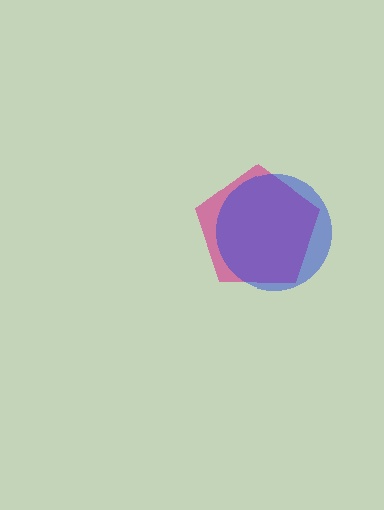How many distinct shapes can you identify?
There are 2 distinct shapes: a magenta pentagon, a blue circle.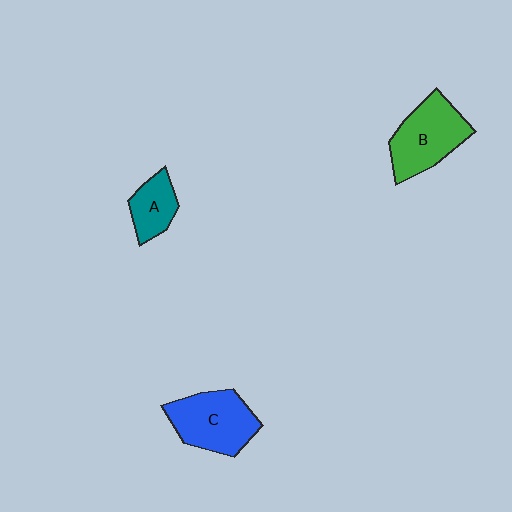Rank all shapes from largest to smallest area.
From largest to smallest: B (green), C (blue), A (teal).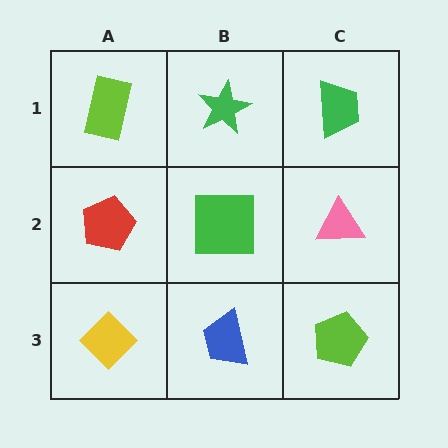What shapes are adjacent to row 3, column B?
A green square (row 2, column B), a yellow diamond (row 3, column A), a lime pentagon (row 3, column C).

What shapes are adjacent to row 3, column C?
A pink triangle (row 2, column C), a blue trapezoid (row 3, column B).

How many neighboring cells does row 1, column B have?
3.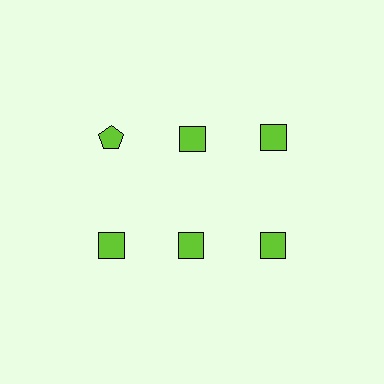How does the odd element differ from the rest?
It has a different shape: pentagon instead of square.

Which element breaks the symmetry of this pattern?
The lime pentagon in the top row, leftmost column breaks the symmetry. All other shapes are lime squares.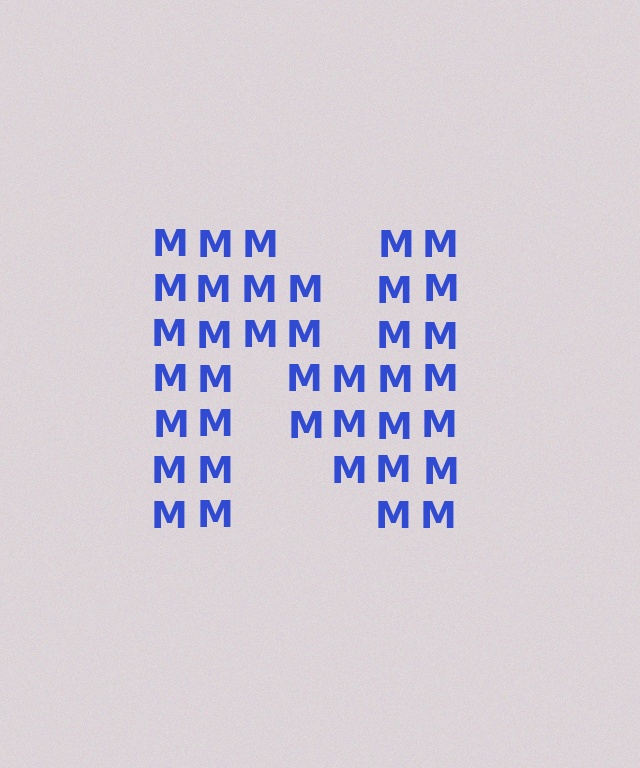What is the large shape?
The large shape is the letter N.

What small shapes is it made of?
It is made of small letter M's.